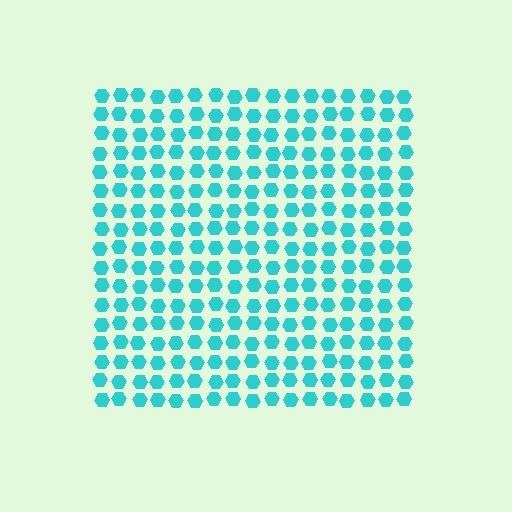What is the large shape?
The large shape is a square.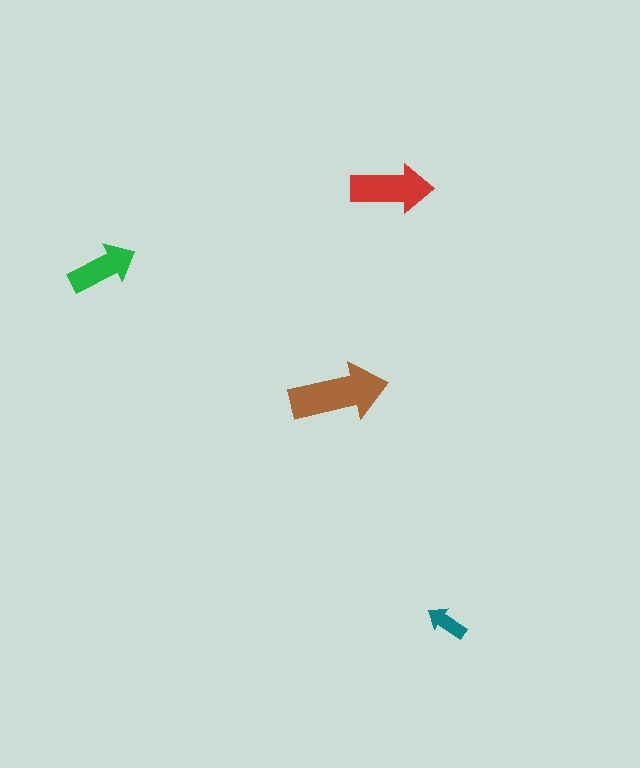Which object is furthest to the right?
The teal arrow is rightmost.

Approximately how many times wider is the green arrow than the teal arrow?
About 1.5 times wider.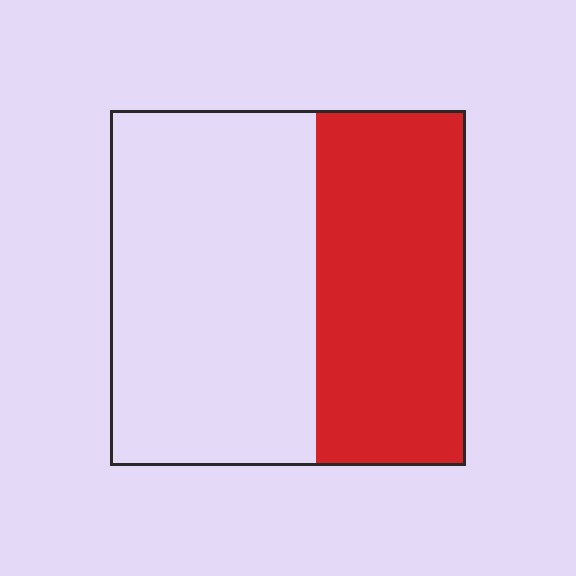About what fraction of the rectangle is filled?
About two fifths (2/5).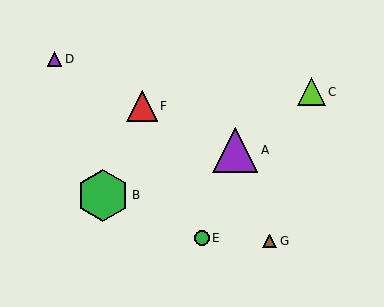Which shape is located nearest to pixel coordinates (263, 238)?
The brown triangle (labeled G) at (270, 241) is nearest to that location.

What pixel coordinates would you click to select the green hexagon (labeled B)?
Click at (103, 195) to select the green hexagon B.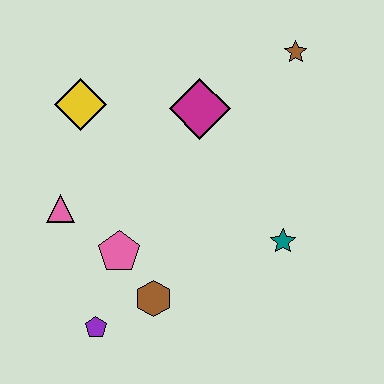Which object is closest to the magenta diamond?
The brown star is closest to the magenta diamond.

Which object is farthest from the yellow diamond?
The teal star is farthest from the yellow diamond.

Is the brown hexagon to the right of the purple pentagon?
Yes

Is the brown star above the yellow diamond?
Yes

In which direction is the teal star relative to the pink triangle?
The teal star is to the right of the pink triangle.